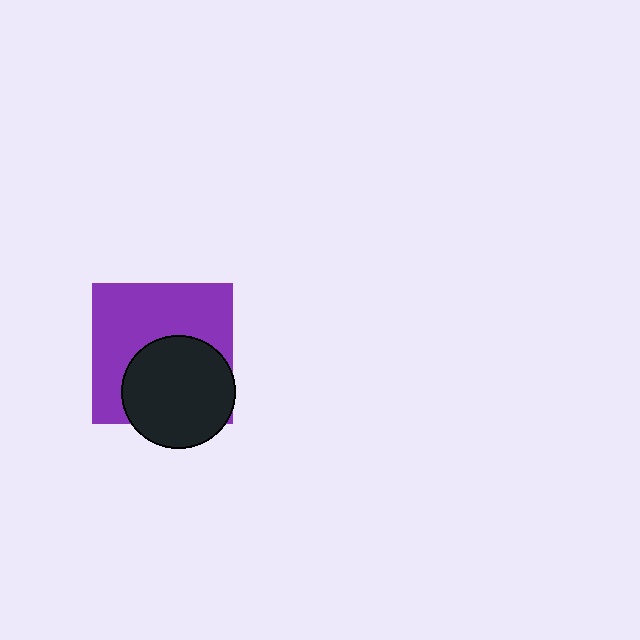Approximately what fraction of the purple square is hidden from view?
Roughly 43% of the purple square is hidden behind the black circle.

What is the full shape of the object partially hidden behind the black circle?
The partially hidden object is a purple square.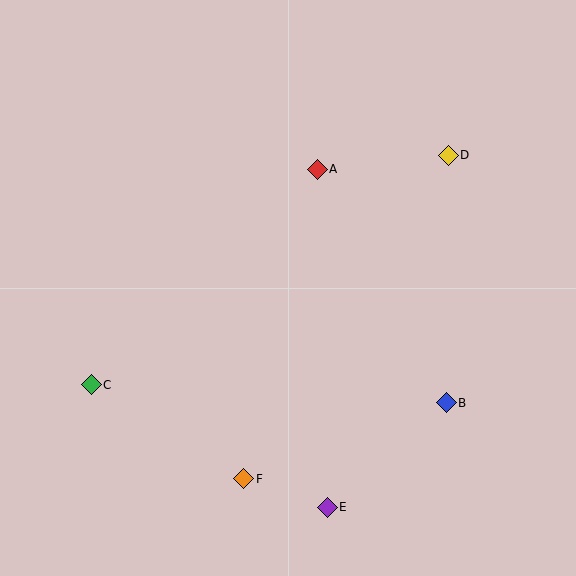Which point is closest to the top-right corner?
Point D is closest to the top-right corner.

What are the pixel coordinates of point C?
Point C is at (91, 385).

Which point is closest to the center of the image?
Point A at (317, 169) is closest to the center.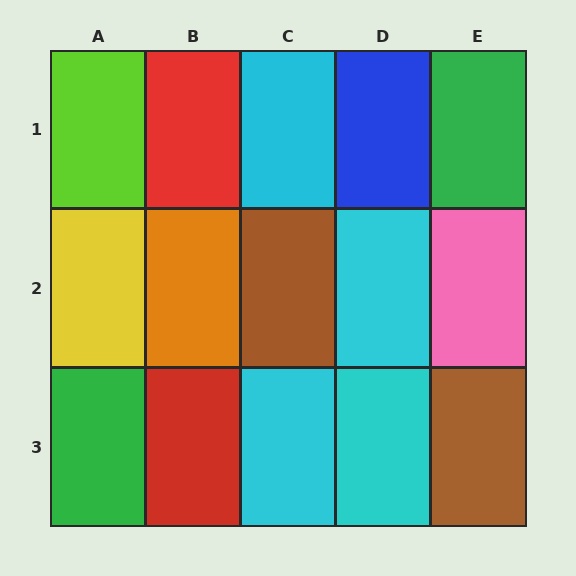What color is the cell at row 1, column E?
Green.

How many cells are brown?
2 cells are brown.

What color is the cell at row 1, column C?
Cyan.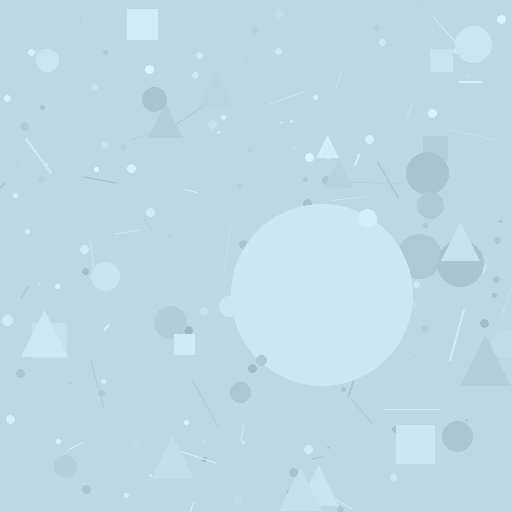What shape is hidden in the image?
A circle is hidden in the image.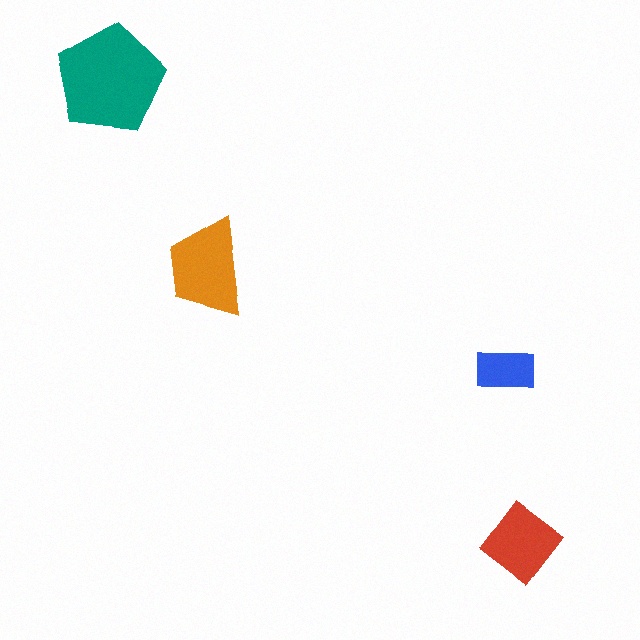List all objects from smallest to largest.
The blue rectangle, the red diamond, the orange trapezoid, the teal pentagon.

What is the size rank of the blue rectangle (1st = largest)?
4th.